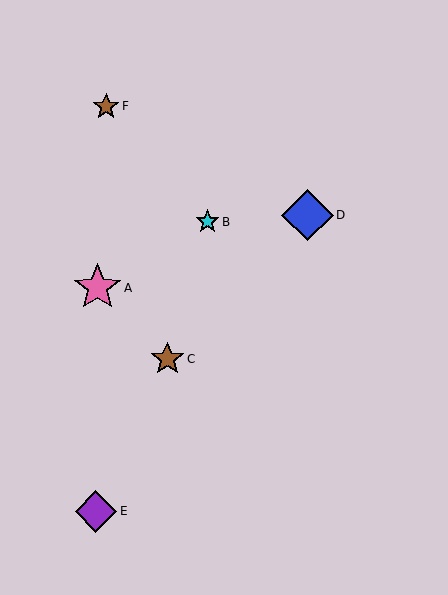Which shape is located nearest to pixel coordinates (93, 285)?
The pink star (labeled A) at (98, 288) is nearest to that location.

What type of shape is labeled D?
Shape D is a blue diamond.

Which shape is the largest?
The blue diamond (labeled D) is the largest.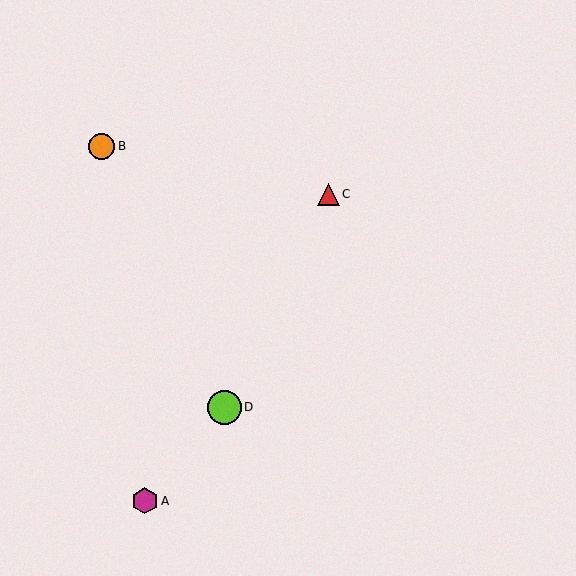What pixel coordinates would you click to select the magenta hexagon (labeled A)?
Click at (145, 501) to select the magenta hexagon A.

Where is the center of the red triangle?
The center of the red triangle is at (328, 194).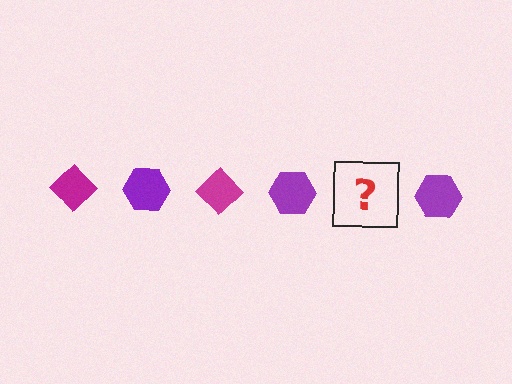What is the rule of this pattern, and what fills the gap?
The rule is that the pattern alternates between magenta diamond and purple hexagon. The gap should be filled with a magenta diamond.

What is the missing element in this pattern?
The missing element is a magenta diamond.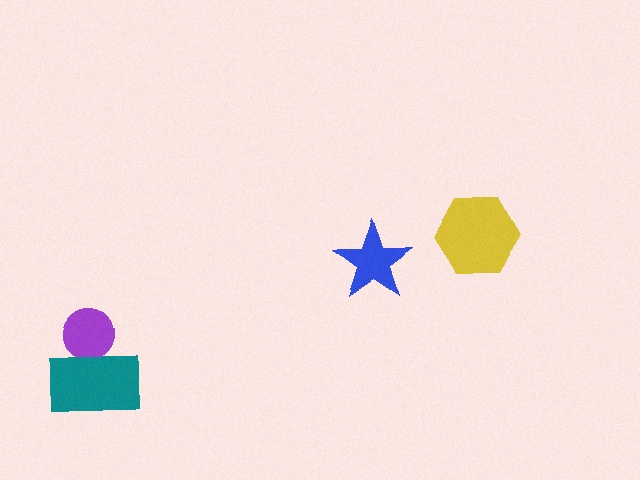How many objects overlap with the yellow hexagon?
0 objects overlap with the yellow hexagon.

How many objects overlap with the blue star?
0 objects overlap with the blue star.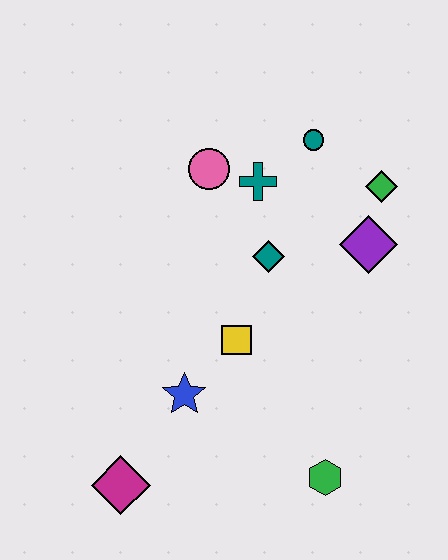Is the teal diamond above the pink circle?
No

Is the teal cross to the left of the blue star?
No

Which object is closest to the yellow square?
The blue star is closest to the yellow square.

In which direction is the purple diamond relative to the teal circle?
The purple diamond is below the teal circle.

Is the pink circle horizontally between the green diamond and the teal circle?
No